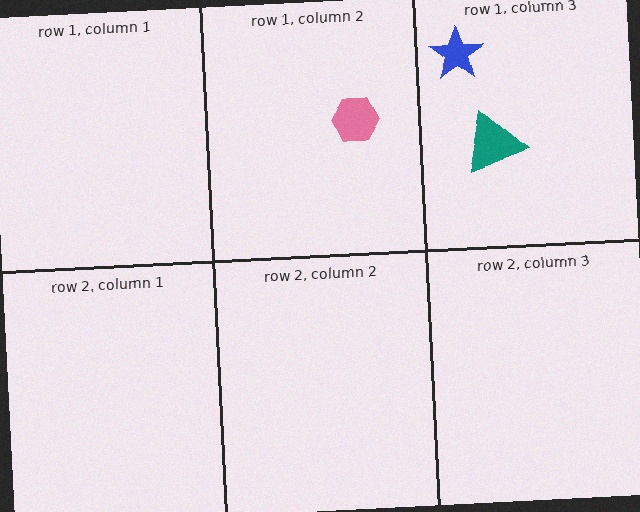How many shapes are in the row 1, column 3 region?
2.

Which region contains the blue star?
The row 1, column 3 region.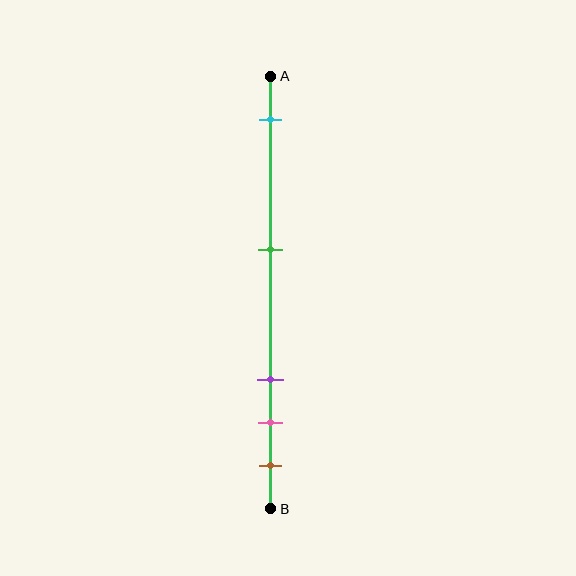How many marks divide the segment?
There are 5 marks dividing the segment.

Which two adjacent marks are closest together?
The pink and brown marks are the closest adjacent pair.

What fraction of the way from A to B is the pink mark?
The pink mark is approximately 80% (0.8) of the way from A to B.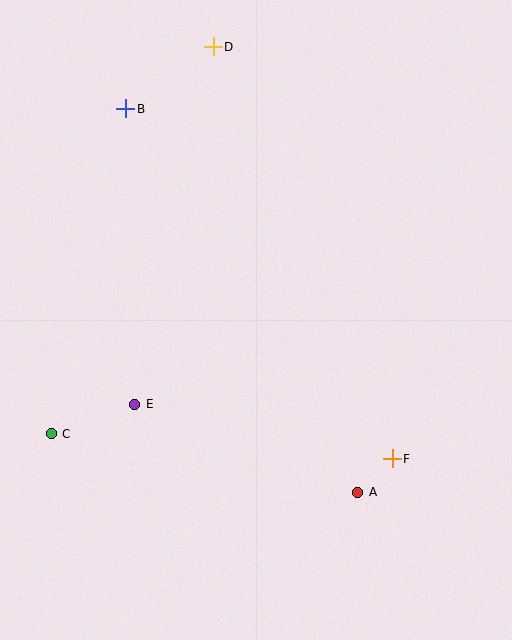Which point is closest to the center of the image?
Point E at (135, 404) is closest to the center.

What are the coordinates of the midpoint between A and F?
The midpoint between A and F is at (375, 475).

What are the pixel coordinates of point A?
Point A is at (358, 492).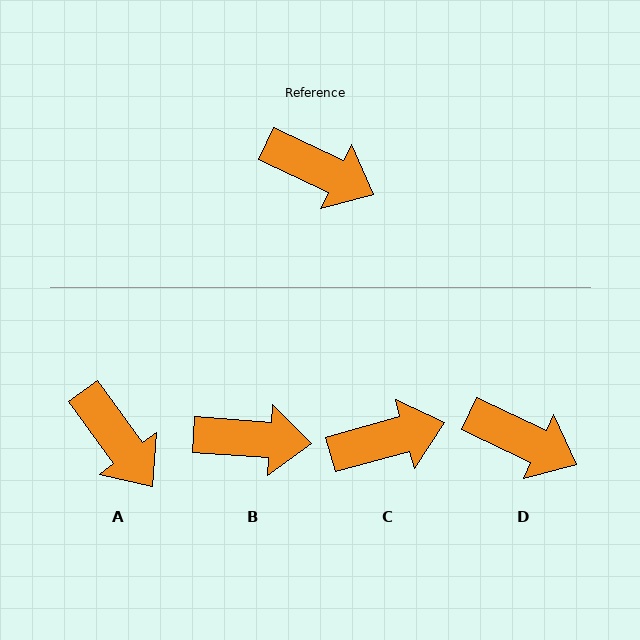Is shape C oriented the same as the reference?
No, it is off by about 41 degrees.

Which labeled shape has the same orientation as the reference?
D.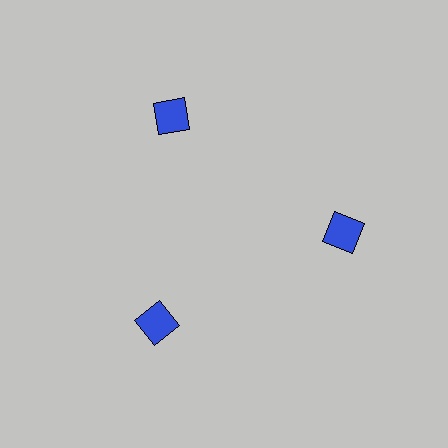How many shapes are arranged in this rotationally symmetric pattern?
There are 3 shapes, arranged in 3 groups of 1.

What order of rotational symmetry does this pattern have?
This pattern has 3-fold rotational symmetry.